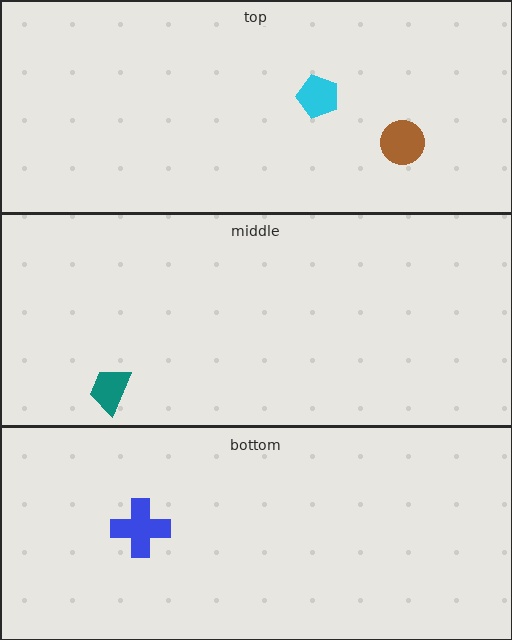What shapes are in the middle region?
The teal trapezoid.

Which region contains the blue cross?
The bottom region.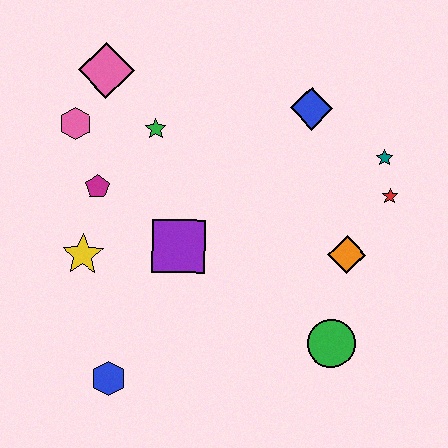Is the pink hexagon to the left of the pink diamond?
Yes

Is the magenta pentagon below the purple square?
No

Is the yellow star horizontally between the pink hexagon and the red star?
Yes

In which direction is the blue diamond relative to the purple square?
The blue diamond is above the purple square.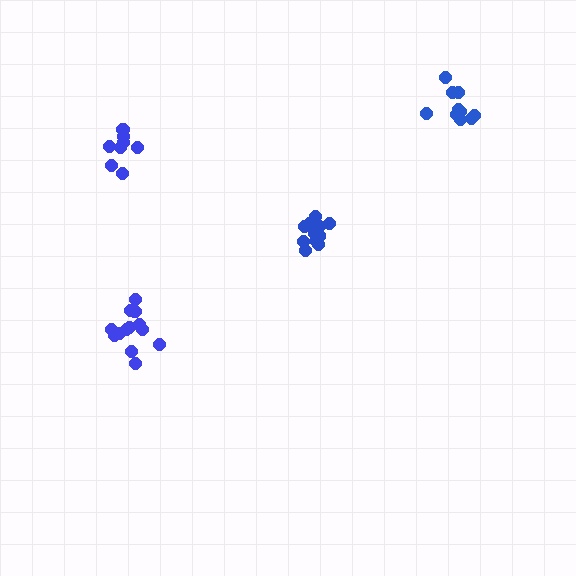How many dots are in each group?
Group 1: 12 dots, Group 2: 13 dots, Group 3: 11 dots, Group 4: 8 dots (44 total).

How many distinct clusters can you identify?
There are 4 distinct clusters.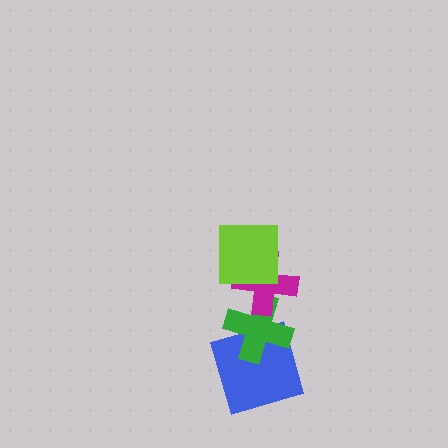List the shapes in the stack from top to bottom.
From top to bottom: the lime square, the magenta cross, the green cross, the blue square.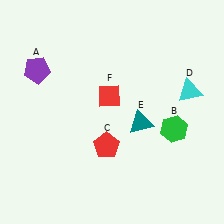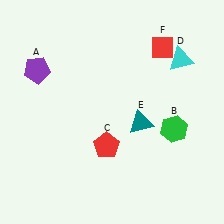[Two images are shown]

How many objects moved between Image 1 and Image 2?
2 objects moved between the two images.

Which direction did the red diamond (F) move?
The red diamond (F) moved right.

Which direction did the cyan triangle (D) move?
The cyan triangle (D) moved up.